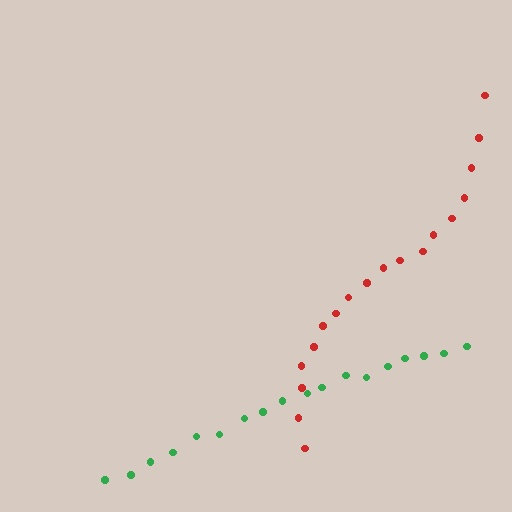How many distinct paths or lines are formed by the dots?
There are 2 distinct paths.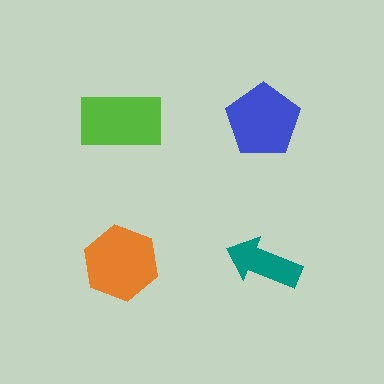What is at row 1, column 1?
A lime rectangle.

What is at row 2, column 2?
A teal arrow.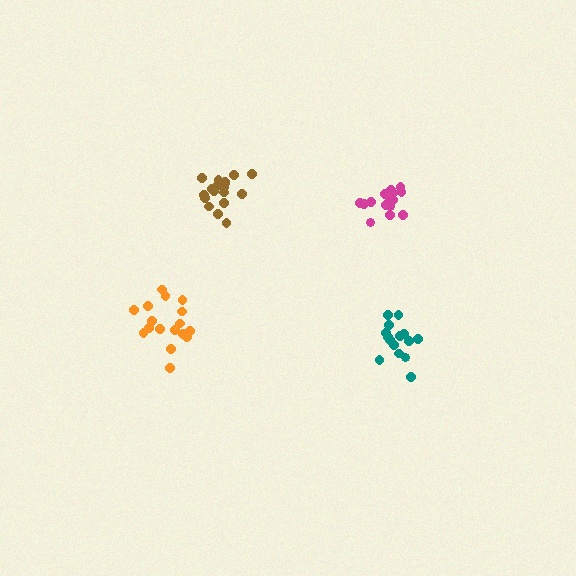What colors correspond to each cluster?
The clusters are colored: orange, teal, magenta, brown.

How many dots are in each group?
Group 1: 17 dots, Group 2: 15 dots, Group 3: 16 dots, Group 4: 18 dots (66 total).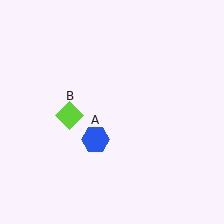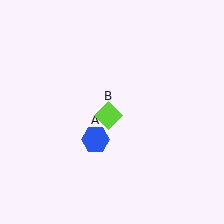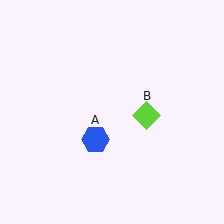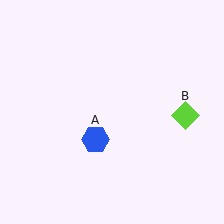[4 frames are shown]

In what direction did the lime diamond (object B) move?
The lime diamond (object B) moved right.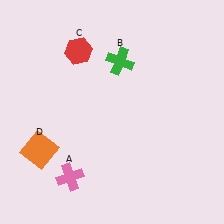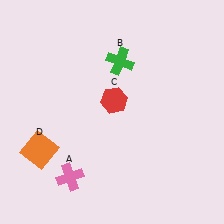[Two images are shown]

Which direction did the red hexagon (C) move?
The red hexagon (C) moved down.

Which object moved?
The red hexagon (C) moved down.